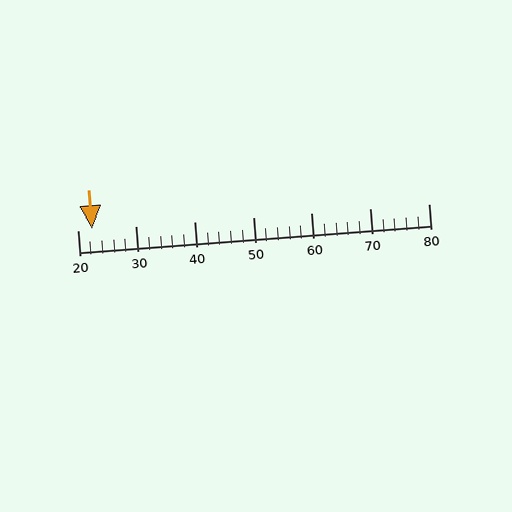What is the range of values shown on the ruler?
The ruler shows values from 20 to 80.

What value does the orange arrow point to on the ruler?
The orange arrow points to approximately 22.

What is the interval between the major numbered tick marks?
The major tick marks are spaced 10 units apart.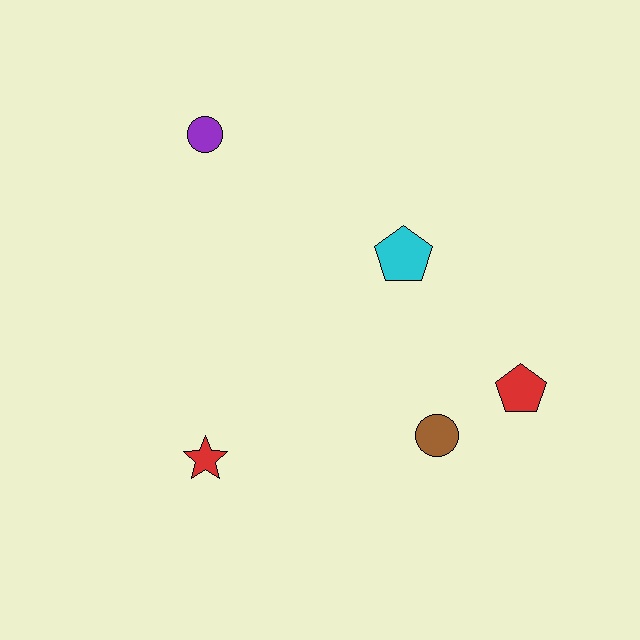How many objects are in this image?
There are 5 objects.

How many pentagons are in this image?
There are 2 pentagons.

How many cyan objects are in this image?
There is 1 cyan object.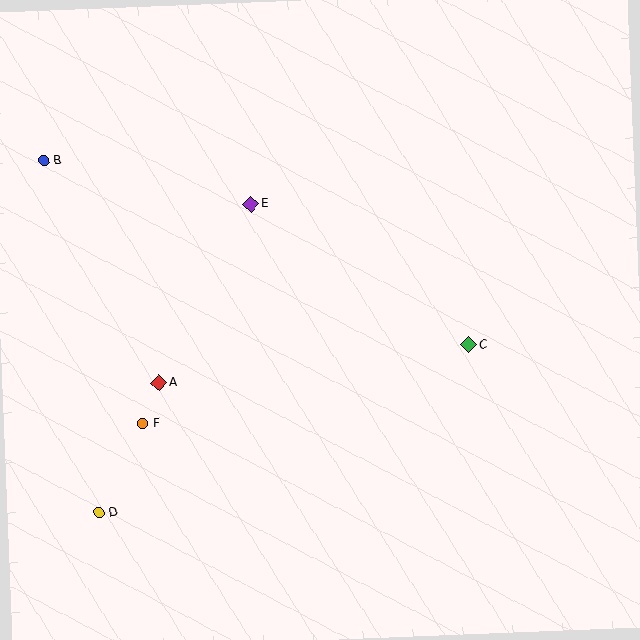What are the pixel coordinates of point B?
Point B is at (44, 161).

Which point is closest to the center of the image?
Point E at (251, 204) is closest to the center.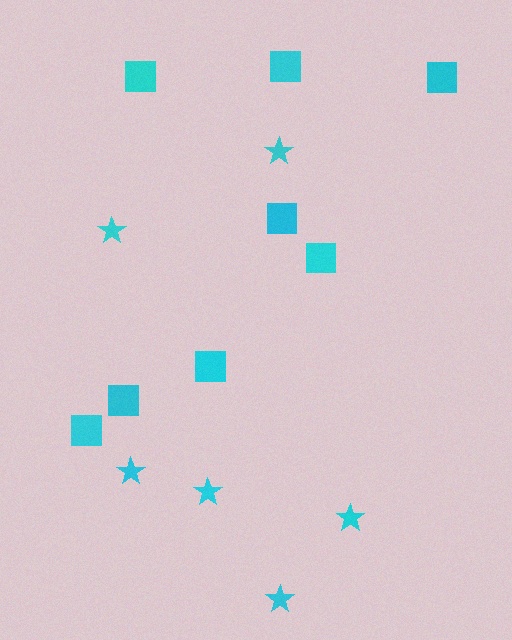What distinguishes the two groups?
There are 2 groups: one group of stars (6) and one group of squares (8).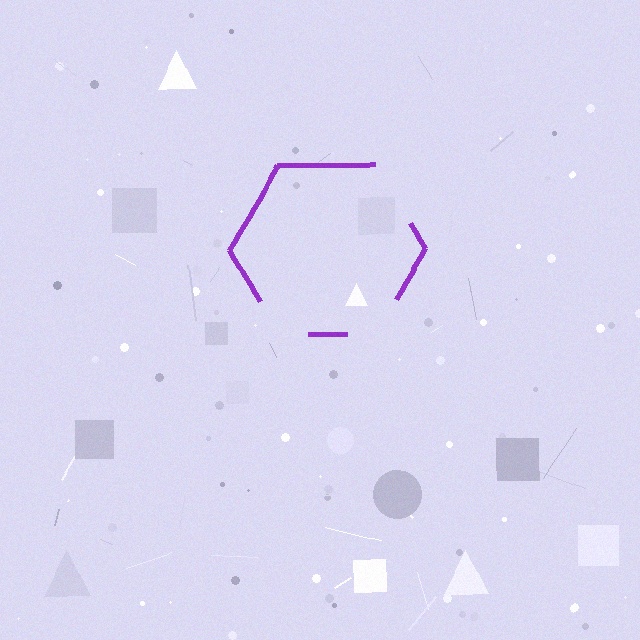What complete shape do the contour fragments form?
The contour fragments form a hexagon.